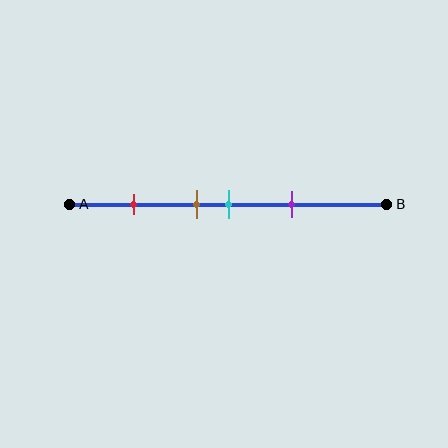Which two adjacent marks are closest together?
The brown and cyan marks are the closest adjacent pair.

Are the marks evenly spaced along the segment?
No, the marks are not evenly spaced.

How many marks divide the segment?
There are 4 marks dividing the segment.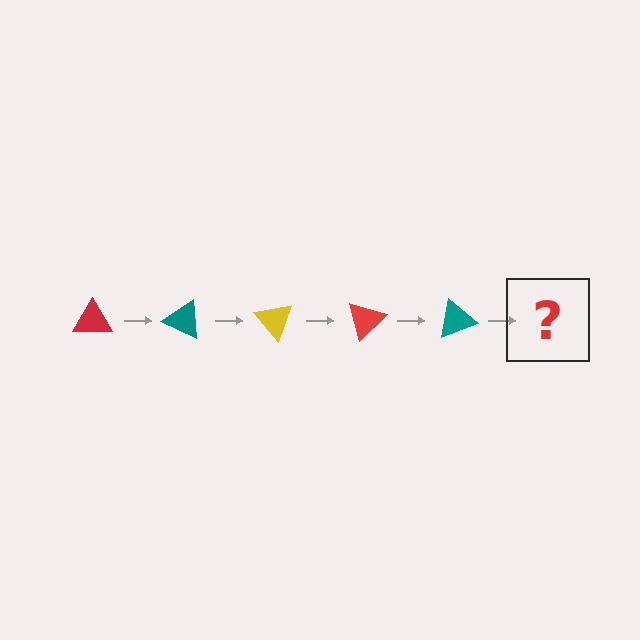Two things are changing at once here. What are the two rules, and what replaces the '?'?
The two rules are that it rotates 25 degrees each step and the color cycles through red, teal, and yellow. The '?' should be a yellow triangle, rotated 125 degrees from the start.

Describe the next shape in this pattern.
It should be a yellow triangle, rotated 125 degrees from the start.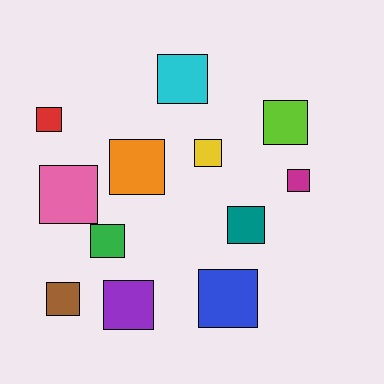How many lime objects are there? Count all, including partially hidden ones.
There is 1 lime object.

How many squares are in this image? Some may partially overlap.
There are 12 squares.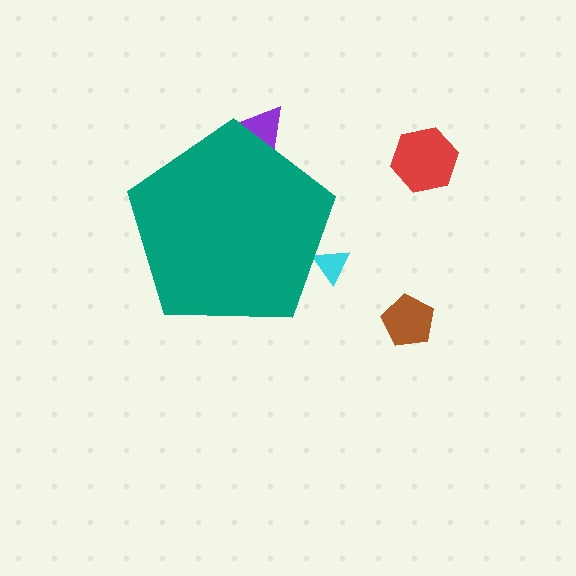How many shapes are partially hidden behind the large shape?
2 shapes are partially hidden.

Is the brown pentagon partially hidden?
No, the brown pentagon is fully visible.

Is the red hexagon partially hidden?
No, the red hexagon is fully visible.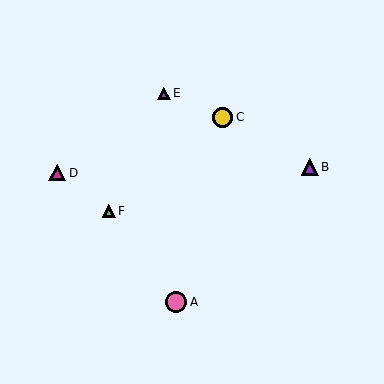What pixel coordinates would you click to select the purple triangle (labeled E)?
Click at (164, 93) to select the purple triangle E.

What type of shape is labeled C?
Shape C is a yellow circle.